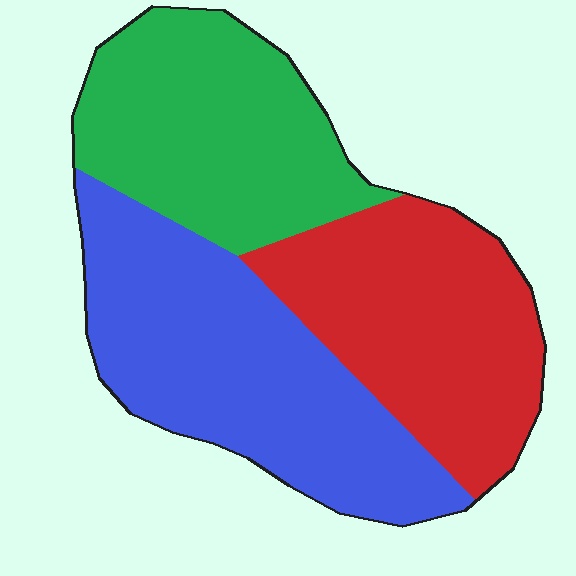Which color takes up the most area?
Blue, at roughly 40%.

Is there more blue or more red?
Blue.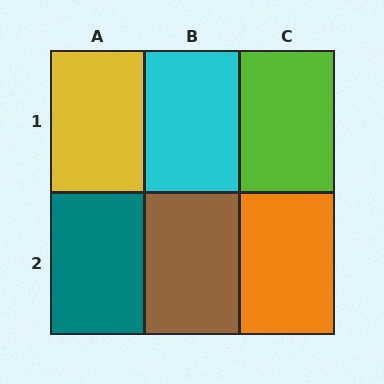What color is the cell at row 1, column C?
Lime.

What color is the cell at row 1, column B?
Cyan.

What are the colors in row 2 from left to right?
Teal, brown, orange.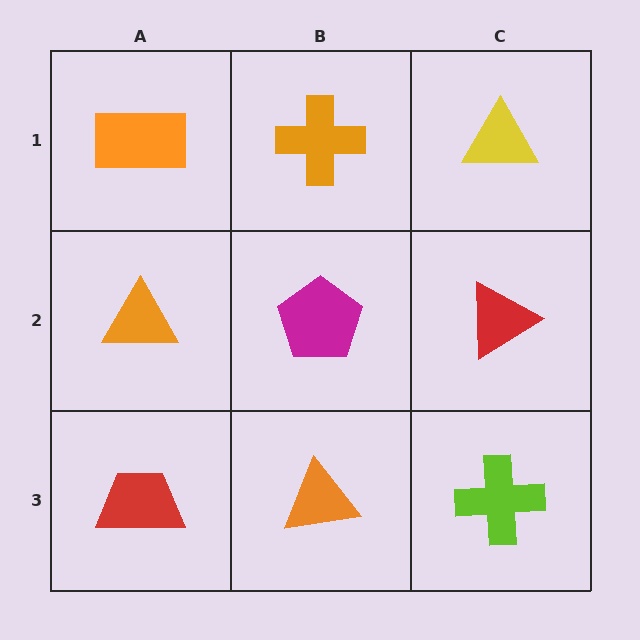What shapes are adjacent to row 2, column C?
A yellow triangle (row 1, column C), a lime cross (row 3, column C), a magenta pentagon (row 2, column B).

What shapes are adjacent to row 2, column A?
An orange rectangle (row 1, column A), a red trapezoid (row 3, column A), a magenta pentagon (row 2, column B).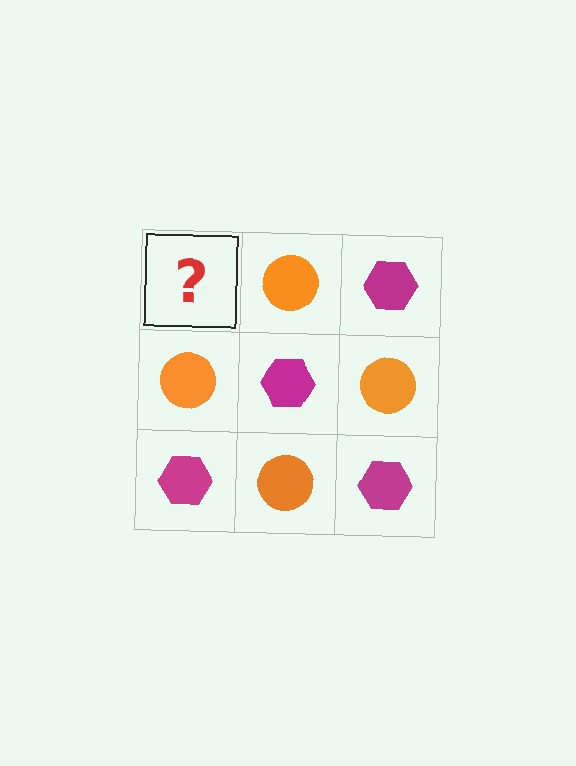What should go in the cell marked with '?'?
The missing cell should contain a magenta hexagon.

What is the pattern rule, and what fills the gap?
The rule is that it alternates magenta hexagon and orange circle in a checkerboard pattern. The gap should be filled with a magenta hexagon.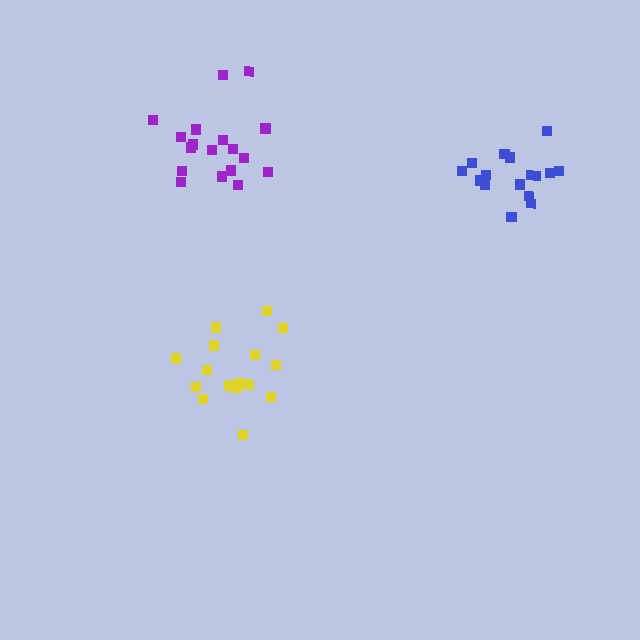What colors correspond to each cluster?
The clusters are colored: yellow, blue, purple.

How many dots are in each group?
Group 1: 17 dots, Group 2: 16 dots, Group 3: 18 dots (51 total).